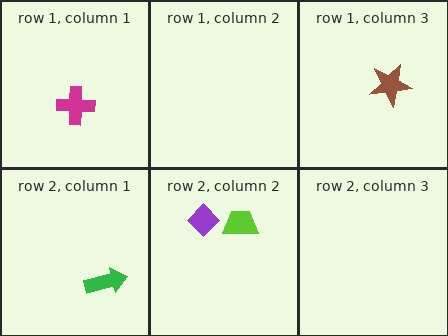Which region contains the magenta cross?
The row 1, column 1 region.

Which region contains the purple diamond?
The row 2, column 2 region.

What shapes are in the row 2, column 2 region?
The purple diamond, the lime trapezoid.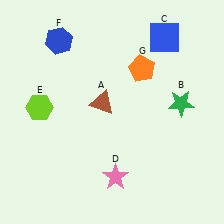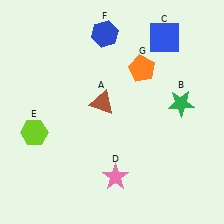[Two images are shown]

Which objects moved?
The objects that moved are: the lime hexagon (E), the blue hexagon (F).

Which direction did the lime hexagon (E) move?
The lime hexagon (E) moved down.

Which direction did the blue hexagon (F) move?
The blue hexagon (F) moved right.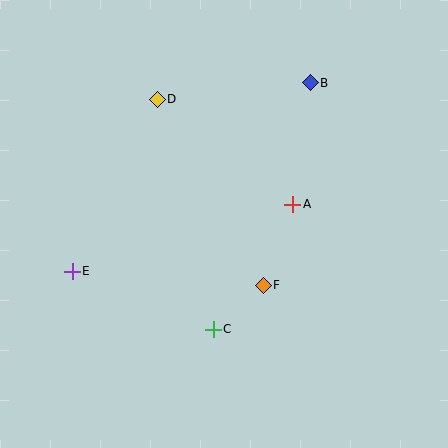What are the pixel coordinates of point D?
Point D is at (157, 99).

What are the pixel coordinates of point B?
Point B is at (310, 83).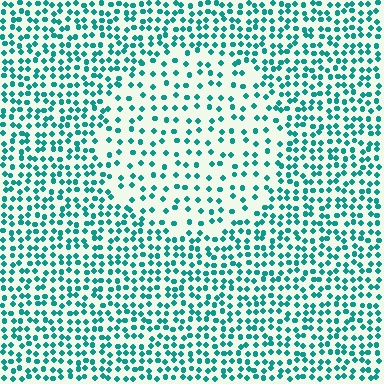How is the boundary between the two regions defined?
The boundary is defined by a change in element density (approximately 2.0x ratio). All elements are the same color, size, and shape.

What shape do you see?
I see a circle.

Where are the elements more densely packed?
The elements are more densely packed outside the circle boundary.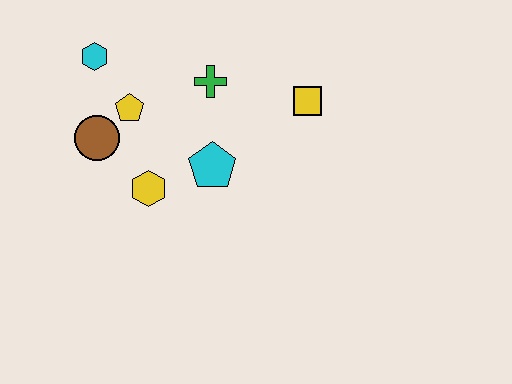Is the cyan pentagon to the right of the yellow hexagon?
Yes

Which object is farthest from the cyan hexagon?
The yellow square is farthest from the cyan hexagon.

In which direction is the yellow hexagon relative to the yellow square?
The yellow hexagon is to the left of the yellow square.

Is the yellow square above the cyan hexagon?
No